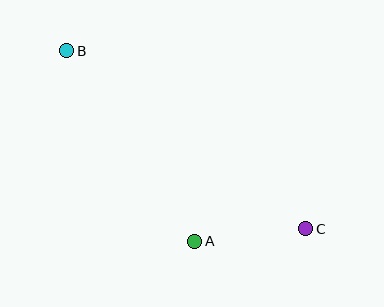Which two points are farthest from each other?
Points B and C are farthest from each other.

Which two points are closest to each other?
Points A and C are closest to each other.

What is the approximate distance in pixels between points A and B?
The distance between A and B is approximately 230 pixels.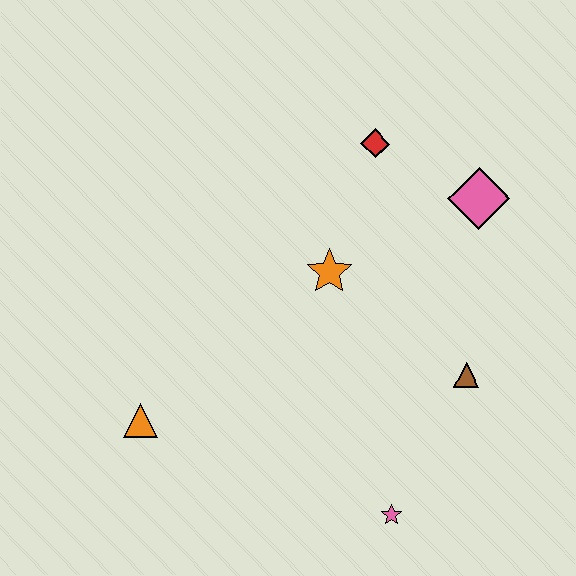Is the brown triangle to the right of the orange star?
Yes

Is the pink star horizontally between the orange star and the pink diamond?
Yes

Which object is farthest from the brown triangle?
The orange triangle is farthest from the brown triangle.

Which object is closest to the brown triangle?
The pink star is closest to the brown triangle.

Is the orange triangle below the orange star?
Yes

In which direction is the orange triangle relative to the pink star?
The orange triangle is to the left of the pink star.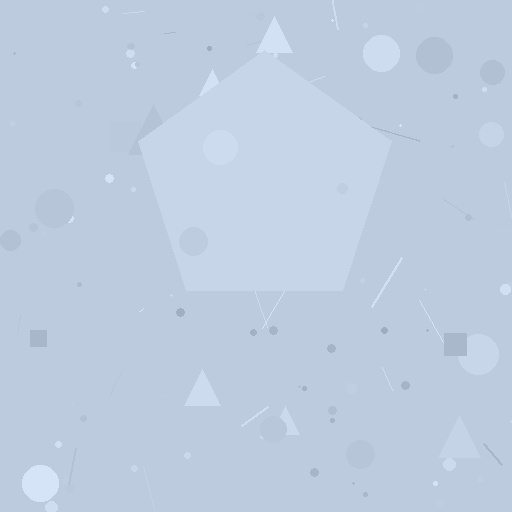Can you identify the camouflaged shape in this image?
The camouflaged shape is a pentagon.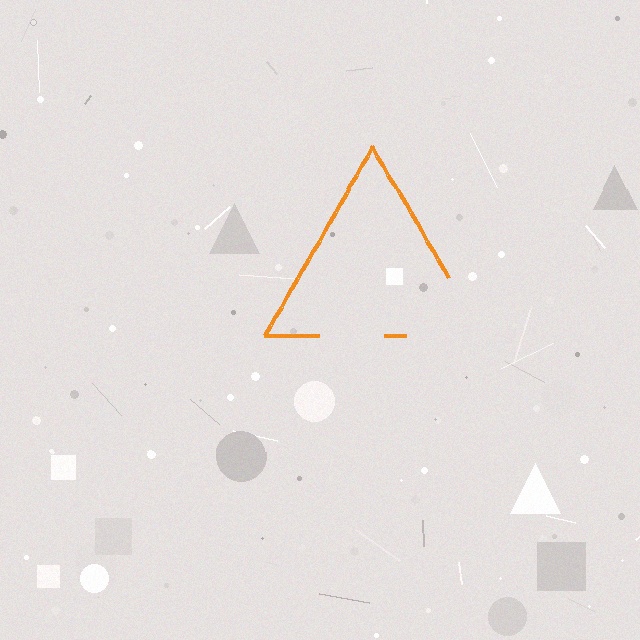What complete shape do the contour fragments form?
The contour fragments form a triangle.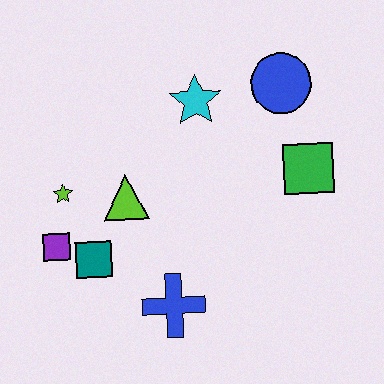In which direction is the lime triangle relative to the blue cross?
The lime triangle is above the blue cross.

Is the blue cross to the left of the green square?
Yes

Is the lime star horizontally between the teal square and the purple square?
Yes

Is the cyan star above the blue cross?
Yes